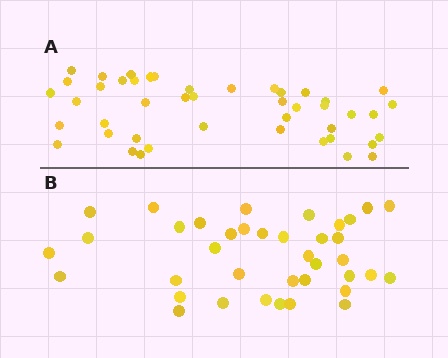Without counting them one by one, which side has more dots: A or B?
Region A (the top region) has more dots.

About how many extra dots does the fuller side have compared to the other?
Region A has roughly 8 or so more dots than region B.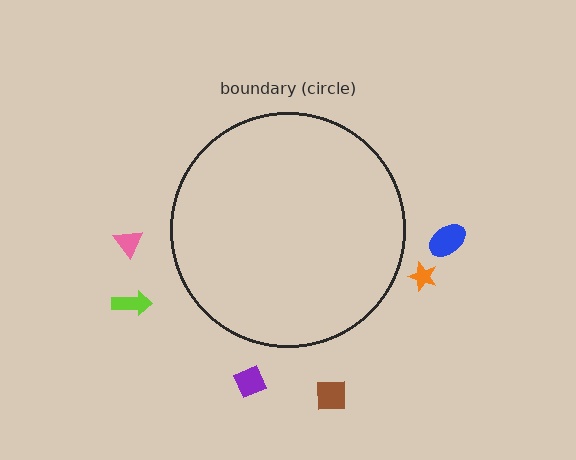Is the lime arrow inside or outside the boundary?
Outside.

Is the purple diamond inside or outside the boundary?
Outside.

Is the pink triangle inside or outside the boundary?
Outside.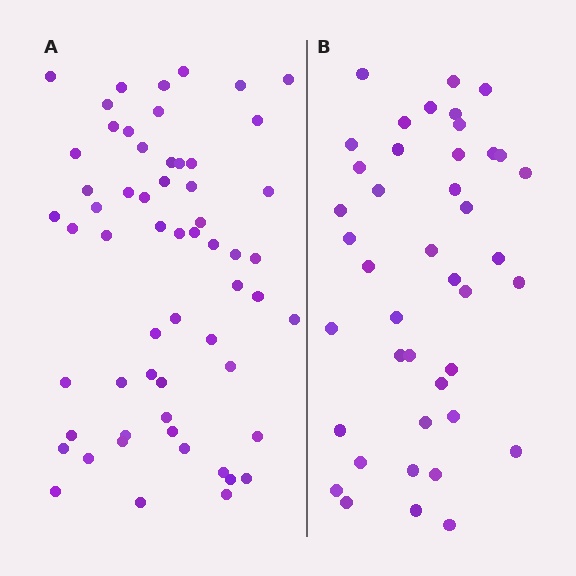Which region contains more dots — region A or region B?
Region A (the left region) has more dots.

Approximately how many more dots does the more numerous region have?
Region A has approximately 15 more dots than region B.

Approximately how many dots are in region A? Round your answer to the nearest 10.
About 60 dots. (The exact count is 59, which rounds to 60.)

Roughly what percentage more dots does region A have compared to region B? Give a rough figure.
About 40% more.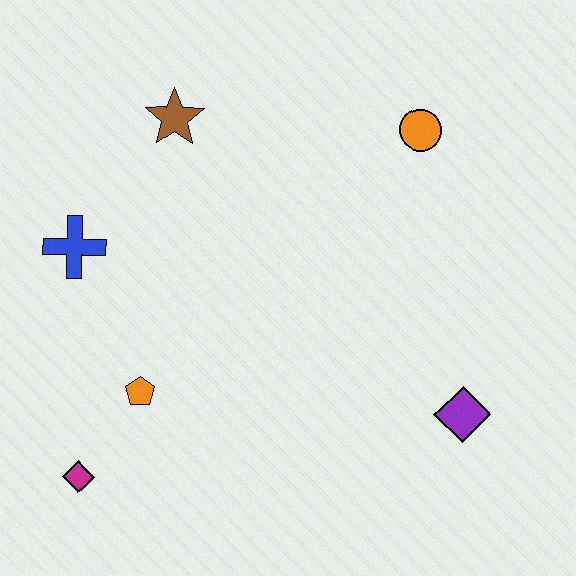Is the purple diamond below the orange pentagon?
Yes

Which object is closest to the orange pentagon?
The magenta diamond is closest to the orange pentagon.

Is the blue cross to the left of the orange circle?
Yes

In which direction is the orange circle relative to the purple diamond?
The orange circle is above the purple diamond.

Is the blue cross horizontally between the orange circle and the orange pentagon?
No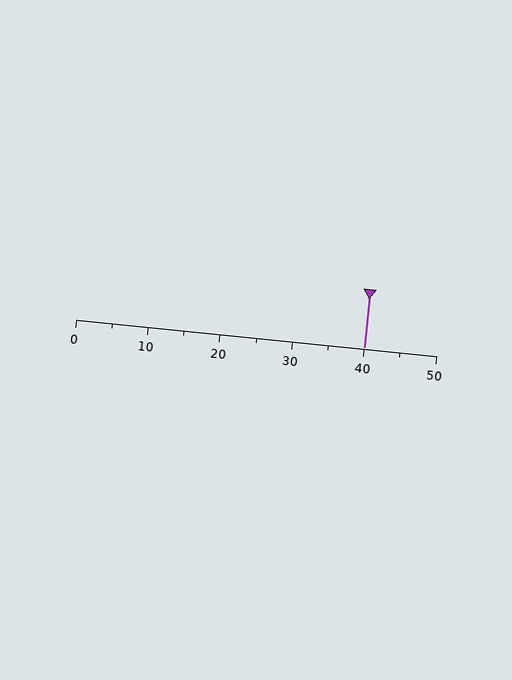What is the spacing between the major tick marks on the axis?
The major ticks are spaced 10 apart.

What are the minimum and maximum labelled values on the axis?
The axis runs from 0 to 50.